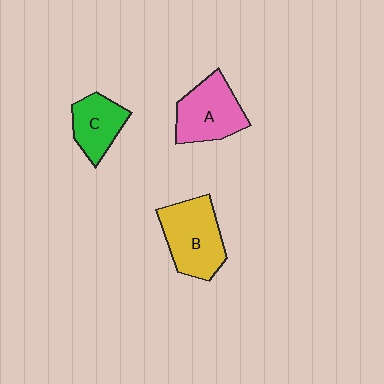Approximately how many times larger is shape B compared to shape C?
Approximately 1.5 times.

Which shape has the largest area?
Shape B (yellow).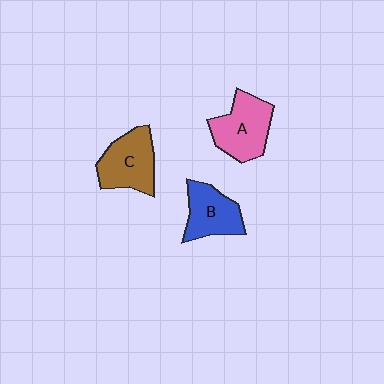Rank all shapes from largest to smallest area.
From largest to smallest: A (pink), C (brown), B (blue).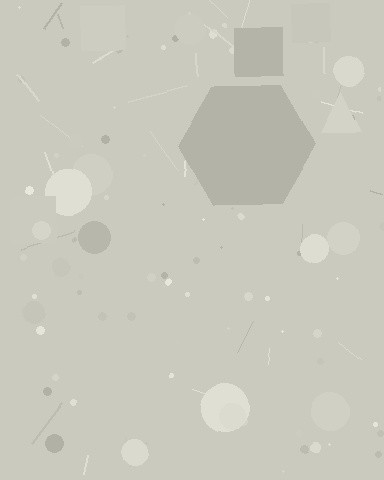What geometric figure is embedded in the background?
A hexagon is embedded in the background.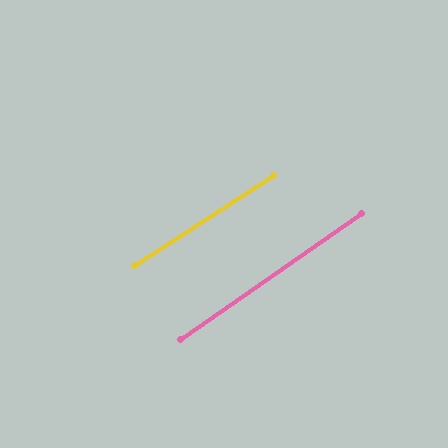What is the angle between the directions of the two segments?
Approximately 2 degrees.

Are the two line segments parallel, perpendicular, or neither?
Parallel — their directions differ by only 1.9°.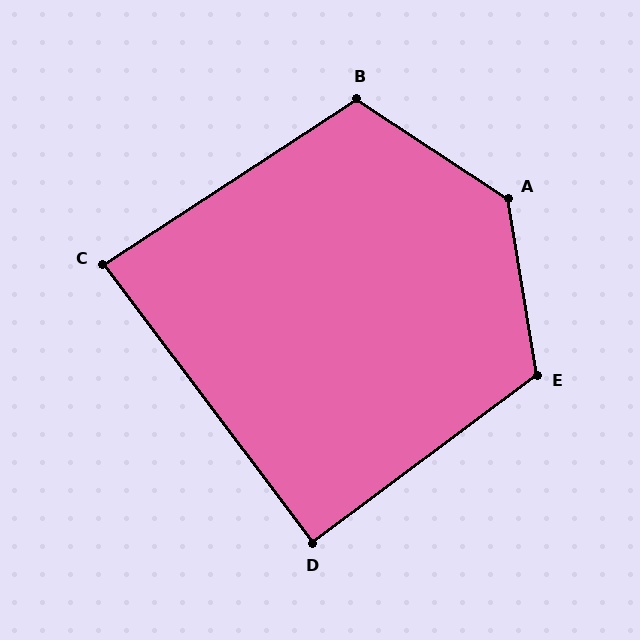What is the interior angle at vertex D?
Approximately 90 degrees (approximately right).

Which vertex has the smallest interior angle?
C, at approximately 86 degrees.